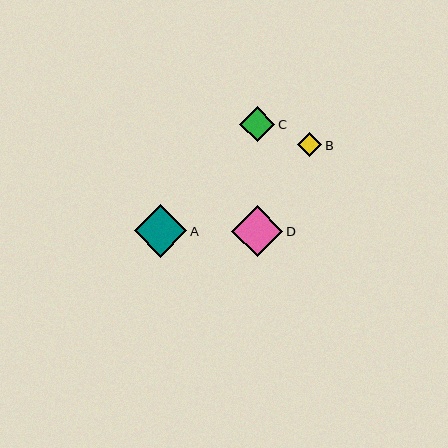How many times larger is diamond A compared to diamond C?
Diamond A is approximately 1.5 times the size of diamond C.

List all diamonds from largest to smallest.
From largest to smallest: A, D, C, B.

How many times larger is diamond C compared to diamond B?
Diamond C is approximately 1.5 times the size of diamond B.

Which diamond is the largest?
Diamond A is the largest with a size of approximately 53 pixels.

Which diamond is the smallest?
Diamond B is the smallest with a size of approximately 24 pixels.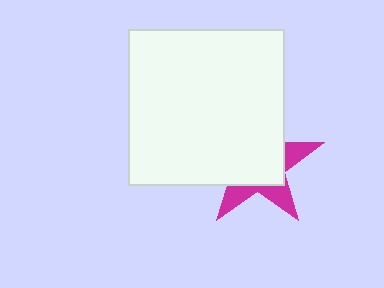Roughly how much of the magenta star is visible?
A small part of it is visible (roughly 34%).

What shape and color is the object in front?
The object in front is a white square.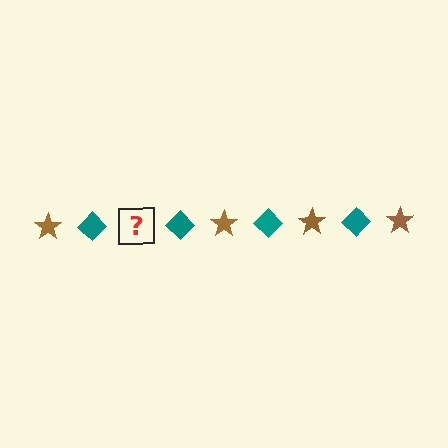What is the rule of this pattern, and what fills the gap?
The rule is that the pattern alternates between brown star and teal diamond. The gap should be filled with a brown star.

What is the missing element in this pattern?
The missing element is a brown star.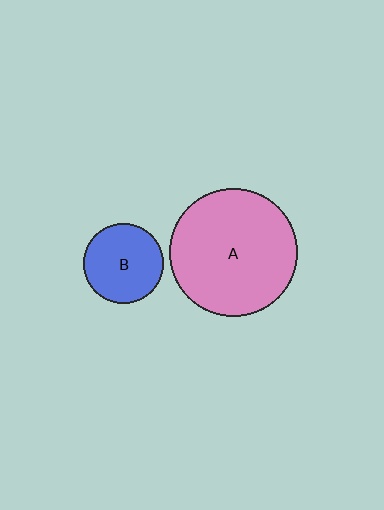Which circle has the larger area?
Circle A (pink).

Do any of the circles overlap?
No, none of the circles overlap.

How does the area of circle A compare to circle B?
Approximately 2.5 times.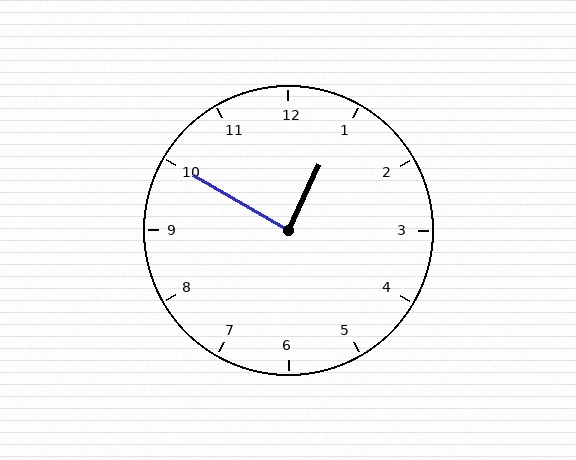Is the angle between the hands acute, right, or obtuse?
It is right.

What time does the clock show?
12:50.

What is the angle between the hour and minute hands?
Approximately 85 degrees.